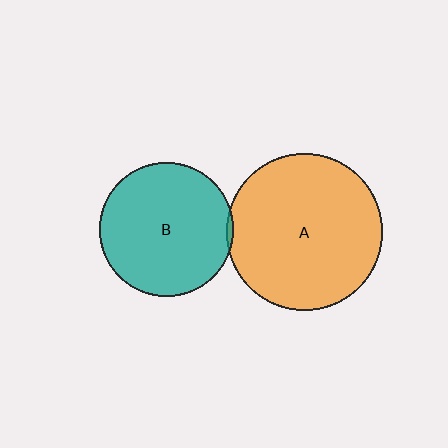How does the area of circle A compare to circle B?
Approximately 1.4 times.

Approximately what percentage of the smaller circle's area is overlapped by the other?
Approximately 5%.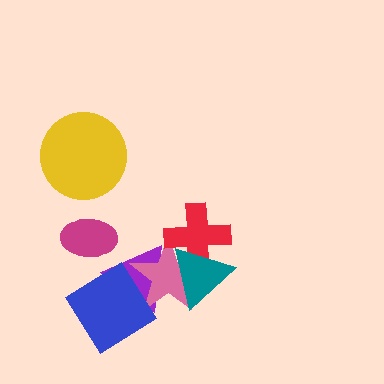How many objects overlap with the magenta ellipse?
0 objects overlap with the magenta ellipse.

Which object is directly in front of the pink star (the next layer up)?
The red cross is directly in front of the pink star.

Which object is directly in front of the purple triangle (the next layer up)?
The pink star is directly in front of the purple triangle.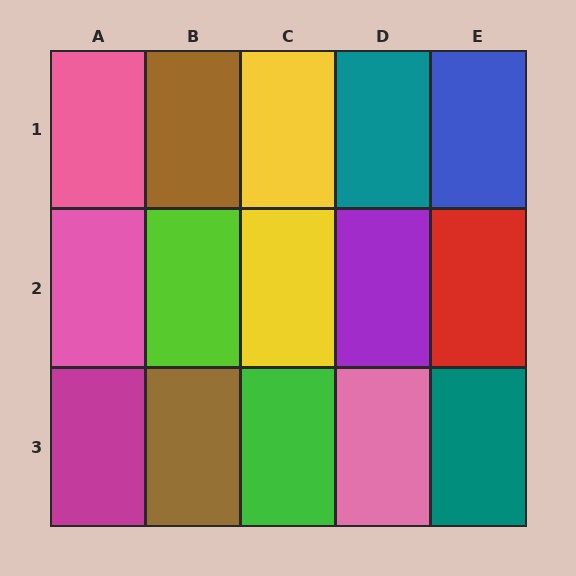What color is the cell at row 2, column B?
Lime.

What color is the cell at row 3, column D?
Pink.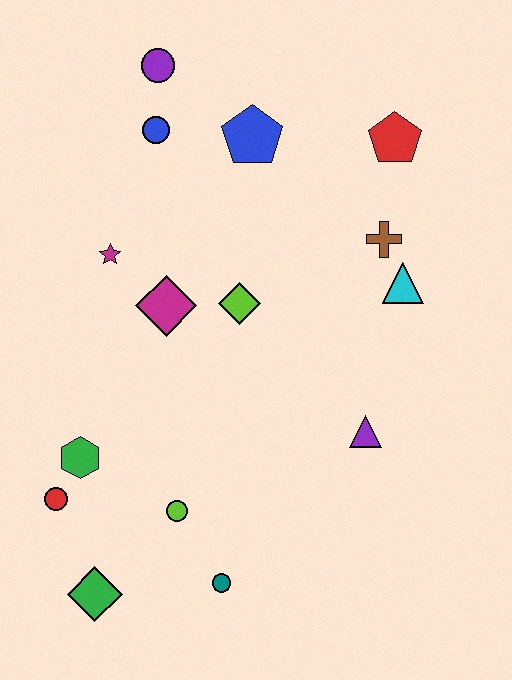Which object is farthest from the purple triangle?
The purple circle is farthest from the purple triangle.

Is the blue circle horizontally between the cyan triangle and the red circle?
Yes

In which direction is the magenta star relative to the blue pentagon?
The magenta star is to the left of the blue pentagon.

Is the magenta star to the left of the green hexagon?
No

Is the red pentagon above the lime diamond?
Yes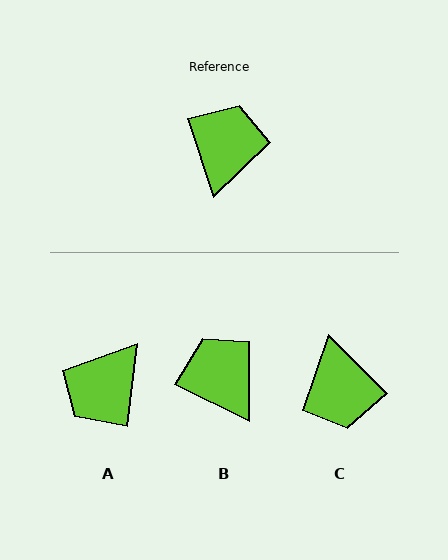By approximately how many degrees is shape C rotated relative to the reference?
Approximately 153 degrees clockwise.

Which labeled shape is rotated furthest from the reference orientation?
A, about 155 degrees away.